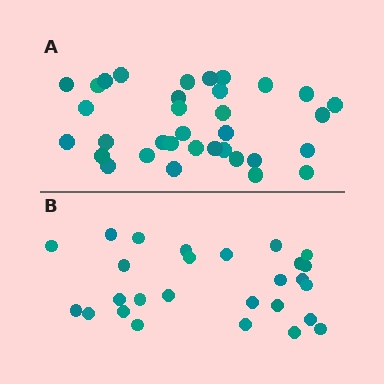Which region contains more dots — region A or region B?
Region A (the top region) has more dots.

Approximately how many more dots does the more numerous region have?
Region A has roughly 8 or so more dots than region B.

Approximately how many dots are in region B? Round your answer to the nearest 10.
About 30 dots. (The exact count is 27, which rounds to 30.)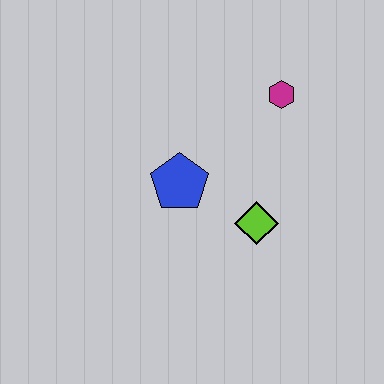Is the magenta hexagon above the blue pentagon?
Yes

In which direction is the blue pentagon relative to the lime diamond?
The blue pentagon is to the left of the lime diamond.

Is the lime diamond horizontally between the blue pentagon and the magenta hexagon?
Yes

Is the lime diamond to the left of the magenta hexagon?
Yes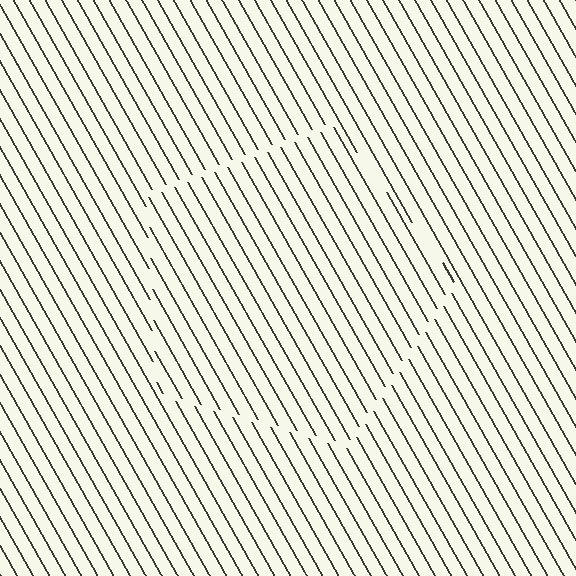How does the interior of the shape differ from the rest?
The interior of the shape contains the same grating, shifted by half a period — the contour is defined by the phase discontinuity where line-ends from the inner and outer gratings abut.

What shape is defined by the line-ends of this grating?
An illusory pentagon. The interior of the shape contains the same grating, shifted by half a period — the contour is defined by the phase discontinuity where line-ends from the inner and outer gratings abut.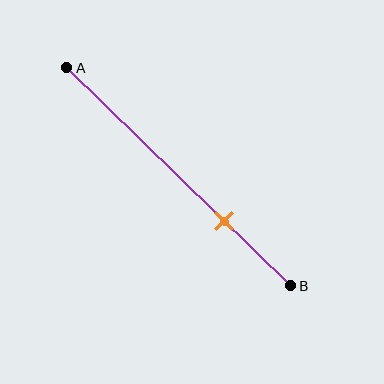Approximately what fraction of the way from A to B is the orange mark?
The orange mark is approximately 70% of the way from A to B.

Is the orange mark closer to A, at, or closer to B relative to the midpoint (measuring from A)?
The orange mark is closer to point B than the midpoint of segment AB.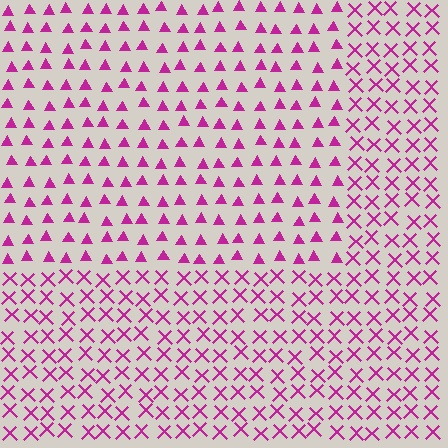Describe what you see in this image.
The image is filled with small magenta elements arranged in a uniform grid. A rectangle-shaped region contains triangles, while the surrounding area contains X marks. The boundary is defined purely by the change in element shape.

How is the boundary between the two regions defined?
The boundary is defined by a change in element shape: triangles inside vs. X marks outside. All elements share the same color and spacing.